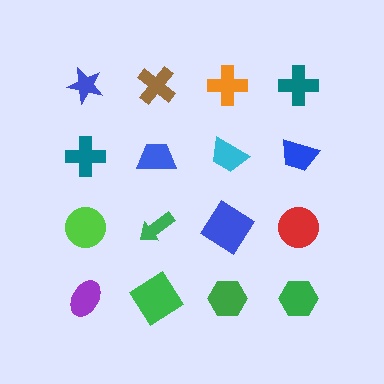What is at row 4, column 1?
A purple ellipse.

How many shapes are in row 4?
4 shapes.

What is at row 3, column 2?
A green arrow.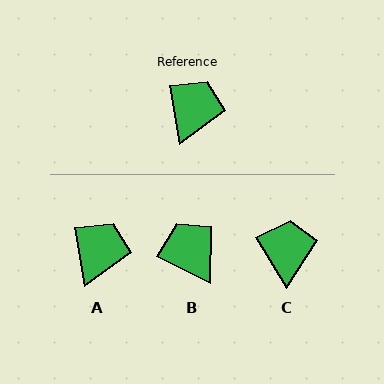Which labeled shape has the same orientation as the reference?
A.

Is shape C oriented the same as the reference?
No, it is off by about 21 degrees.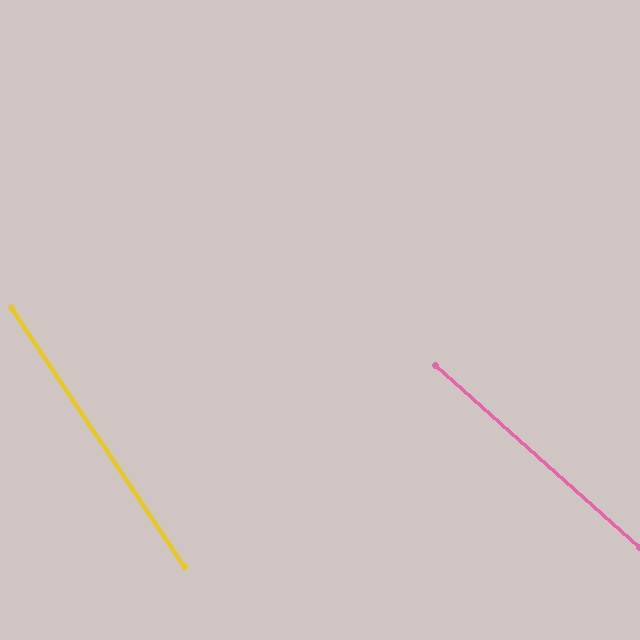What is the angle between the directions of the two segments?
Approximately 15 degrees.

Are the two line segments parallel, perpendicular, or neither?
Neither parallel nor perpendicular — they differ by about 15°.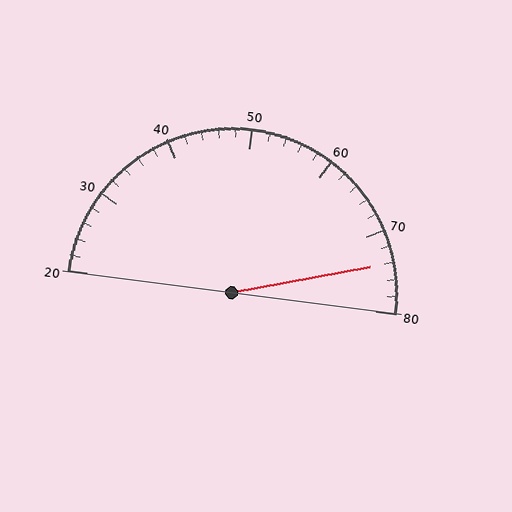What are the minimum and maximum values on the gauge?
The gauge ranges from 20 to 80.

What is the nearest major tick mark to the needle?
The nearest major tick mark is 70.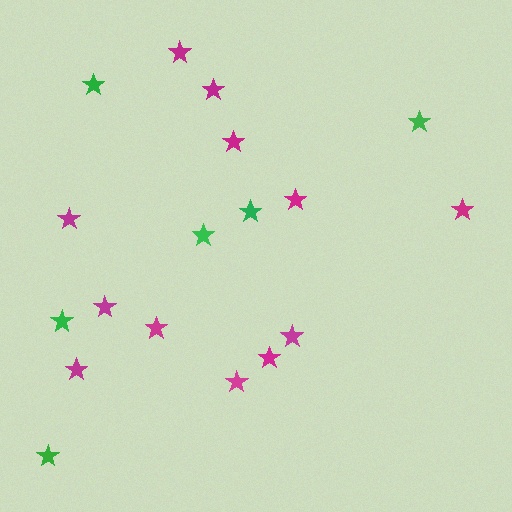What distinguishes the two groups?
There are 2 groups: one group of magenta stars (12) and one group of green stars (6).